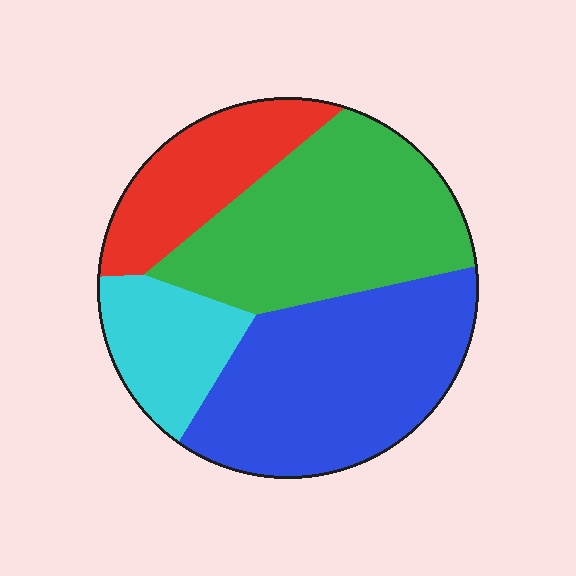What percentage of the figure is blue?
Blue covers around 35% of the figure.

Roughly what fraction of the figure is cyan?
Cyan covers around 15% of the figure.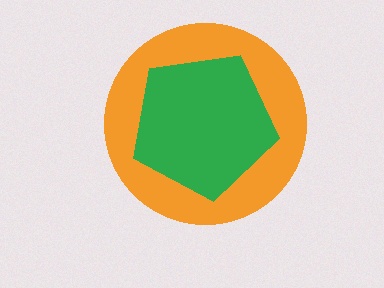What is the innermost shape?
The green pentagon.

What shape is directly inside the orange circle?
The green pentagon.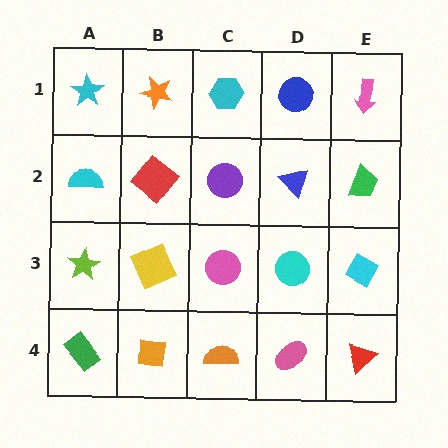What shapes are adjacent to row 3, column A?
A cyan semicircle (row 2, column A), a green rectangle (row 4, column A), a yellow square (row 3, column B).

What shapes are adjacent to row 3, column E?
A green trapezoid (row 2, column E), a red triangle (row 4, column E), a cyan circle (row 3, column D).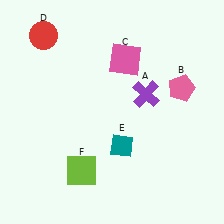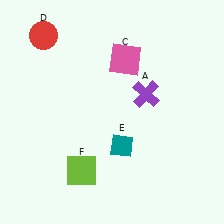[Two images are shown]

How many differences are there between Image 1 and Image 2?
There is 1 difference between the two images.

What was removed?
The pink pentagon (B) was removed in Image 2.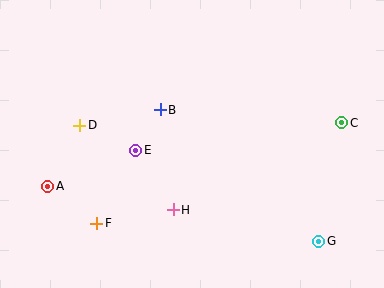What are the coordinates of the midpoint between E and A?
The midpoint between E and A is at (92, 168).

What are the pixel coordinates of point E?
Point E is at (136, 150).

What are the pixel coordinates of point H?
Point H is at (173, 210).